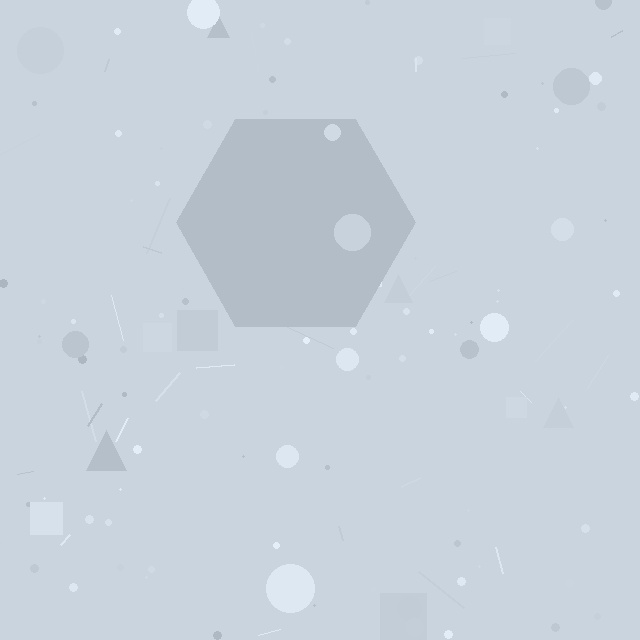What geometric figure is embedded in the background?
A hexagon is embedded in the background.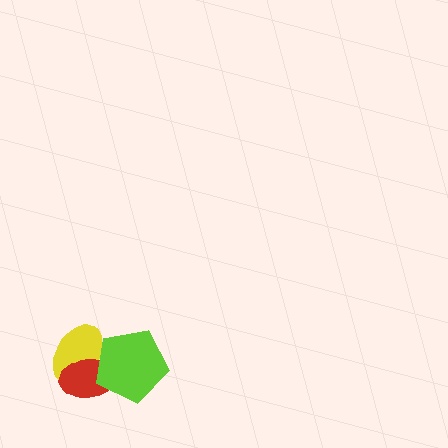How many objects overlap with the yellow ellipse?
2 objects overlap with the yellow ellipse.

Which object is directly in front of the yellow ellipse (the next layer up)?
The red ellipse is directly in front of the yellow ellipse.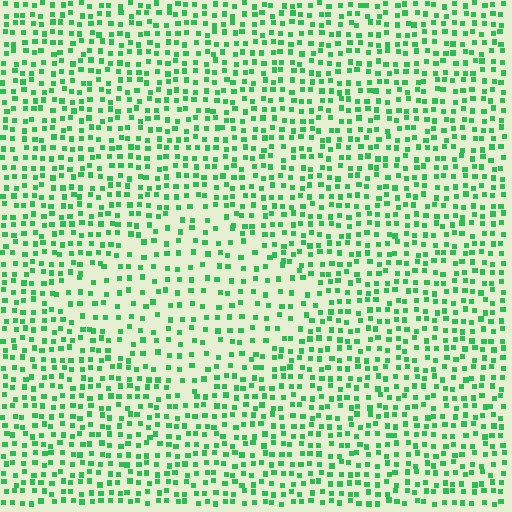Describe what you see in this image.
The image contains small green elements arranged at two different densities. A diamond-shaped region is visible where the elements are less densely packed than the surrounding area.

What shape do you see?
I see a diamond.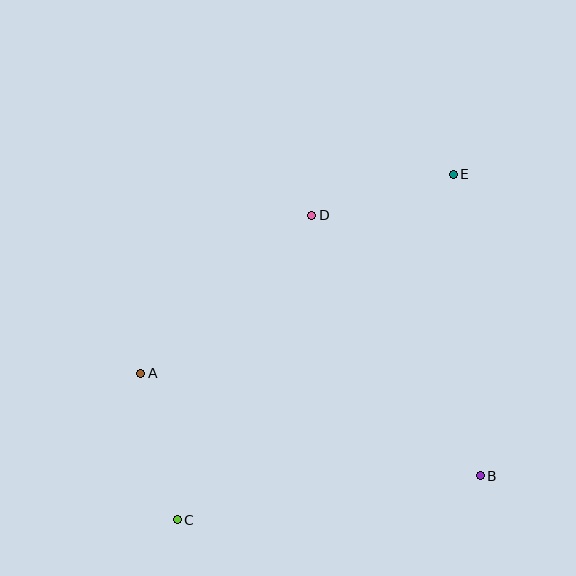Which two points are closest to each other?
Points D and E are closest to each other.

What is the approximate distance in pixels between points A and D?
The distance between A and D is approximately 233 pixels.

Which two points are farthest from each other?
Points C and E are farthest from each other.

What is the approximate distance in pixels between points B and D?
The distance between B and D is approximately 310 pixels.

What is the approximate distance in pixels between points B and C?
The distance between B and C is approximately 306 pixels.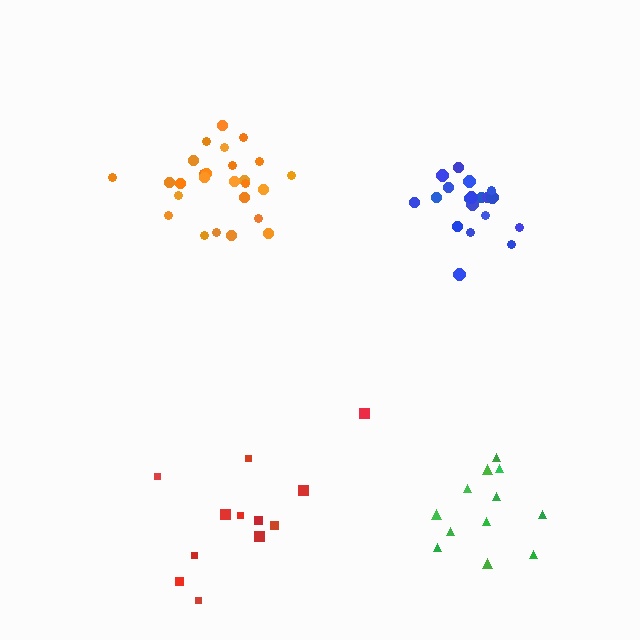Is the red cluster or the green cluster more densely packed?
Green.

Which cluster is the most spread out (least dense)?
Red.